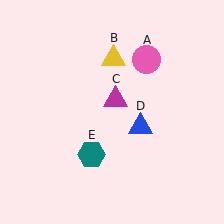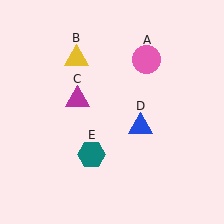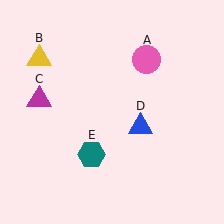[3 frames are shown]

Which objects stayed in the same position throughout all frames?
Pink circle (object A) and blue triangle (object D) and teal hexagon (object E) remained stationary.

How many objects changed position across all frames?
2 objects changed position: yellow triangle (object B), magenta triangle (object C).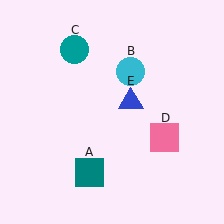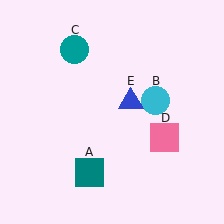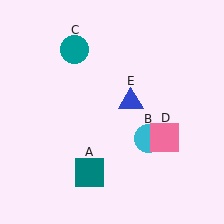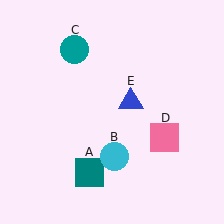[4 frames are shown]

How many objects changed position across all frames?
1 object changed position: cyan circle (object B).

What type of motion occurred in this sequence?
The cyan circle (object B) rotated clockwise around the center of the scene.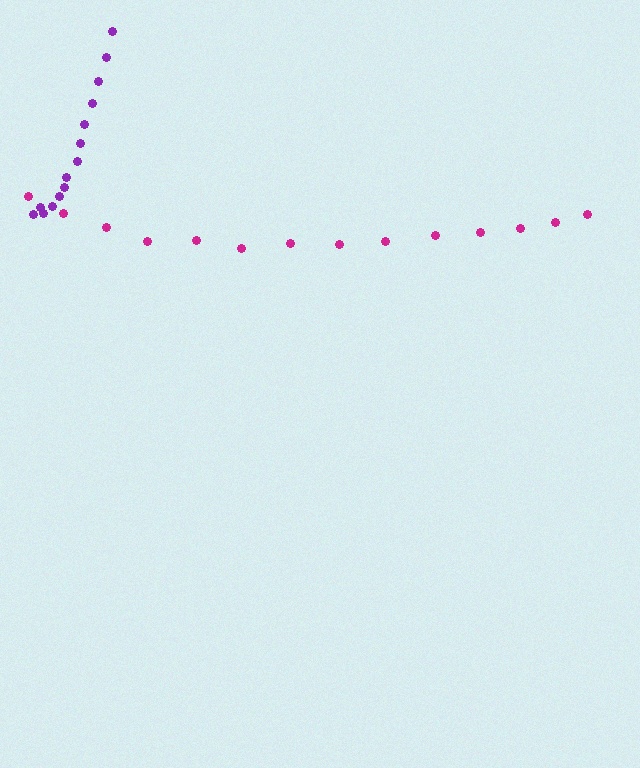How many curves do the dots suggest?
There are 2 distinct paths.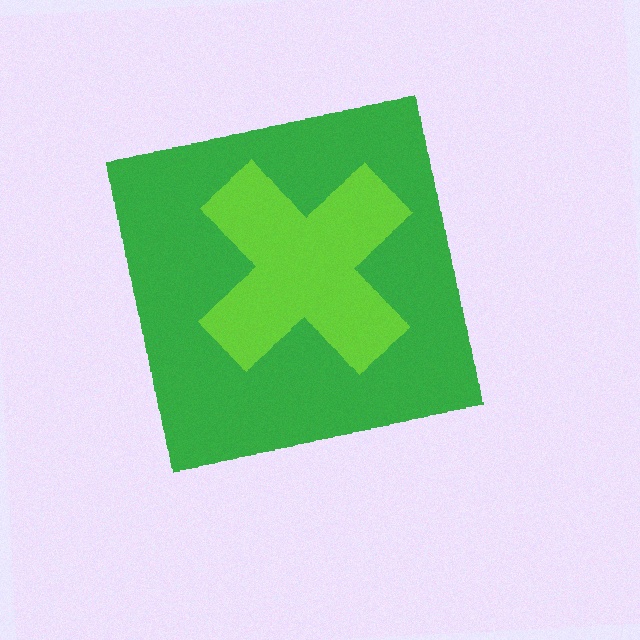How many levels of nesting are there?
2.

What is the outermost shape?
The green square.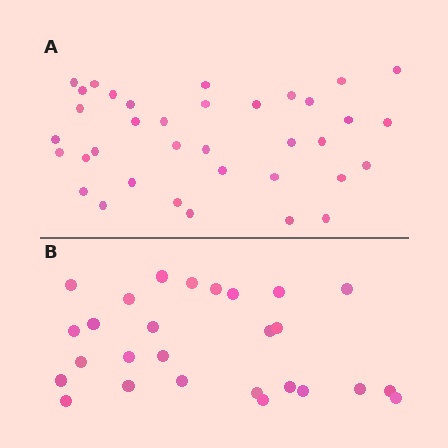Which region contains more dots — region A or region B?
Region A (the top region) has more dots.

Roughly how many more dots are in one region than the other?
Region A has roughly 8 or so more dots than region B.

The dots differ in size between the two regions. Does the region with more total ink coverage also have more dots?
No. Region B has more total ink coverage because its dots are larger, but region A actually contains more individual dots. Total area can be misleading — the number of items is what matters here.